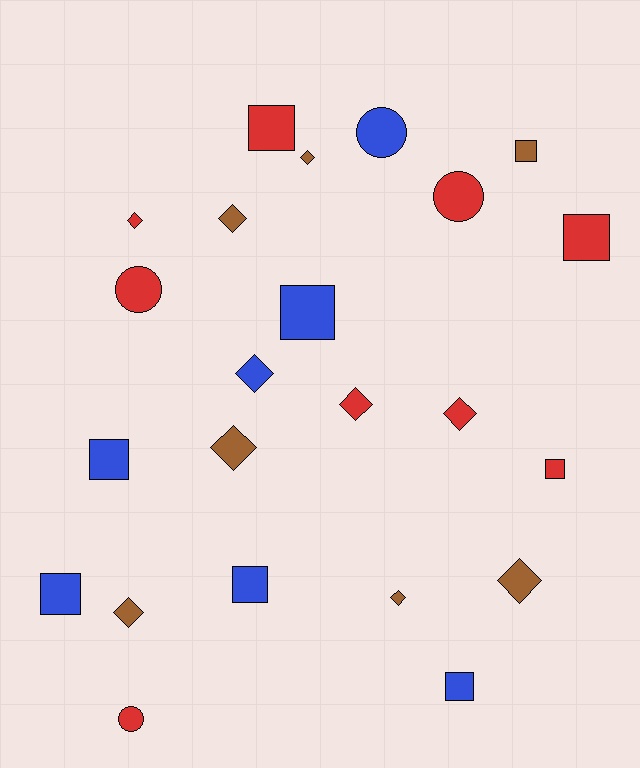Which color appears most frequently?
Red, with 9 objects.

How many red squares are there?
There are 3 red squares.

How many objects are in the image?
There are 23 objects.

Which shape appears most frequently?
Diamond, with 10 objects.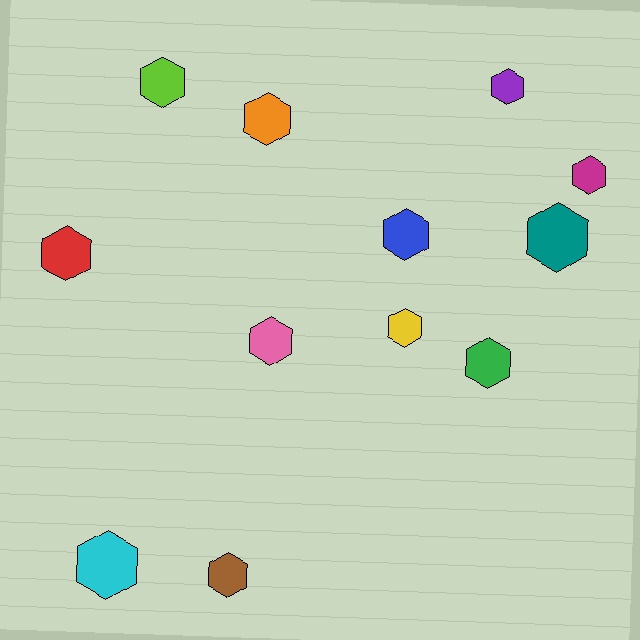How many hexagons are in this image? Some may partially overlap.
There are 12 hexagons.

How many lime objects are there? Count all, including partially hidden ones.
There is 1 lime object.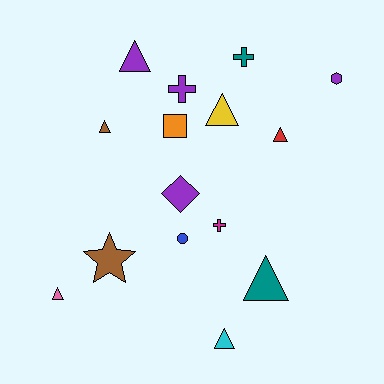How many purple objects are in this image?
There are 4 purple objects.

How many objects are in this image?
There are 15 objects.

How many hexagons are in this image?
There is 1 hexagon.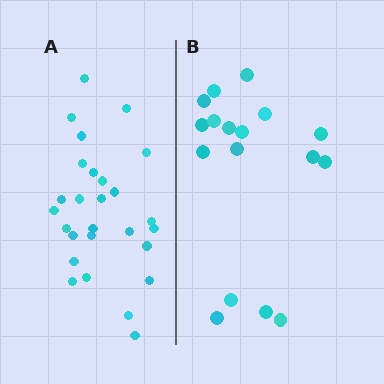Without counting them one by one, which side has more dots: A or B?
Region A (the left region) has more dots.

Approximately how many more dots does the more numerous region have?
Region A has roughly 10 or so more dots than region B.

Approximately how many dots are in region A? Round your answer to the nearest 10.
About 30 dots. (The exact count is 27, which rounds to 30.)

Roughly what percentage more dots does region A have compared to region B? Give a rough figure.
About 60% more.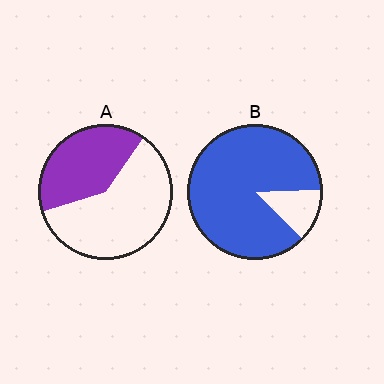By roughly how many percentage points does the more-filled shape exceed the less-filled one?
By roughly 50 percentage points (B over A).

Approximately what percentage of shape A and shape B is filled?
A is approximately 40% and B is approximately 85%.